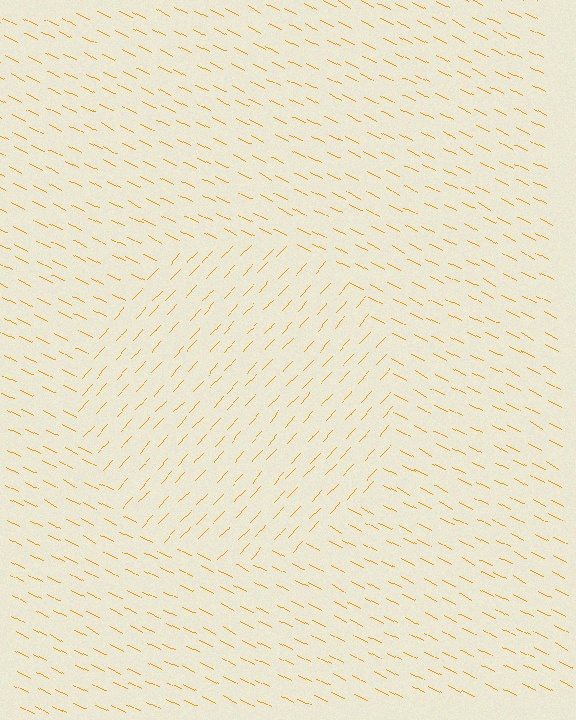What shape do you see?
I see a circle.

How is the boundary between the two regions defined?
The boundary is defined purely by a change in line orientation (approximately 73 degrees difference). All lines are the same color and thickness.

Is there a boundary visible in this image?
Yes, there is a texture boundary formed by a change in line orientation.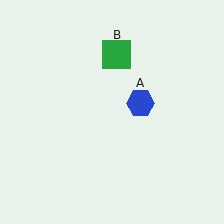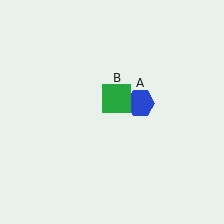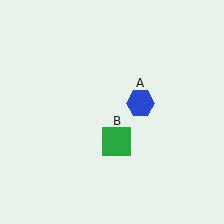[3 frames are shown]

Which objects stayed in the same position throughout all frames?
Blue hexagon (object A) remained stationary.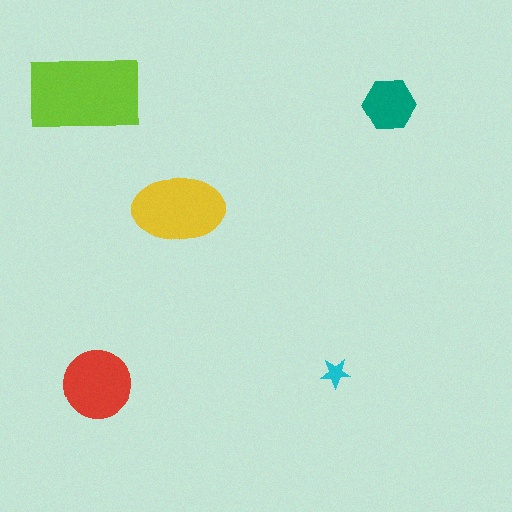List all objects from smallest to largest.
The cyan star, the teal hexagon, the red circle, the yellow ellipse, the lime rectangle.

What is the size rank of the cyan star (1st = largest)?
5th.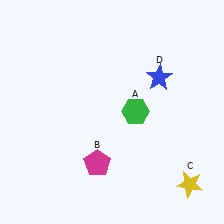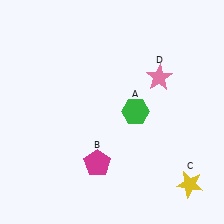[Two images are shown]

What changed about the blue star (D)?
In Image 1, D is blue. In Image 2, it changed to pink.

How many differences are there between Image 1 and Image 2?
There is 1 difference between the two images.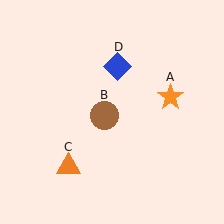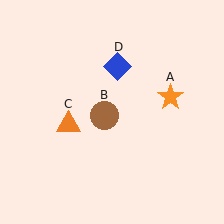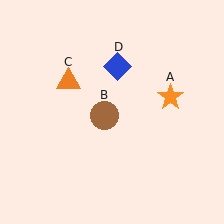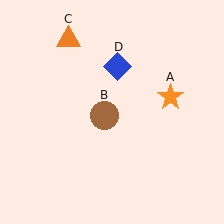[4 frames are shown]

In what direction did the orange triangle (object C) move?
The orange triangle (object C) moved up.